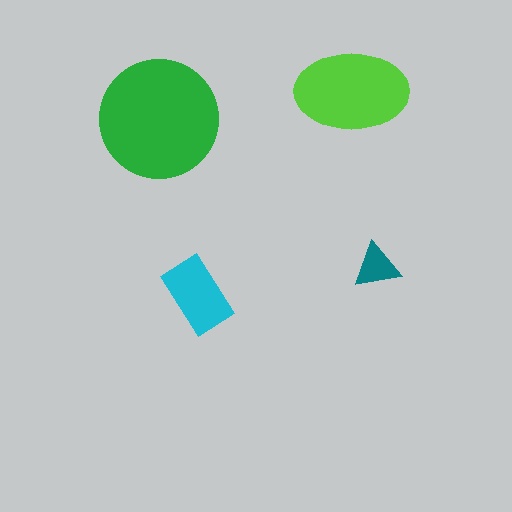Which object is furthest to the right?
The teal triangle is rightmost.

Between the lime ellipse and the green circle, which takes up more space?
The green circle.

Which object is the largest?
The green circle.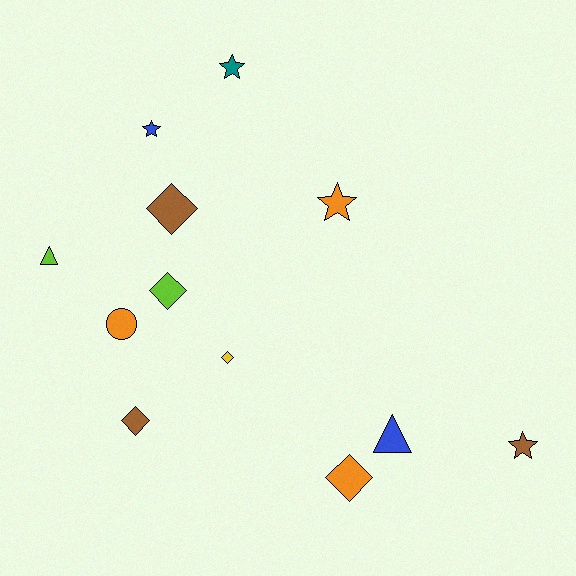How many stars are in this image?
There are 4 stars.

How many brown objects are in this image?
There are 3 brown objects.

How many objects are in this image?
There are 12 objects.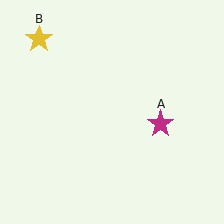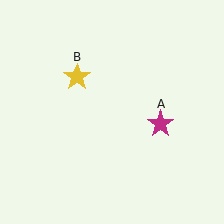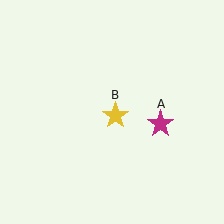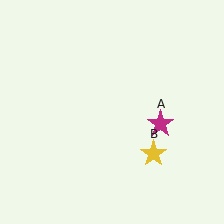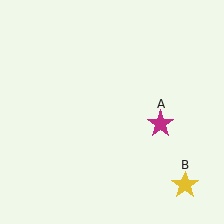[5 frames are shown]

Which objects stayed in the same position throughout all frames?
Magenta star (object A) remained stationary.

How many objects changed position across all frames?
1 object changed position: yellow star (object B).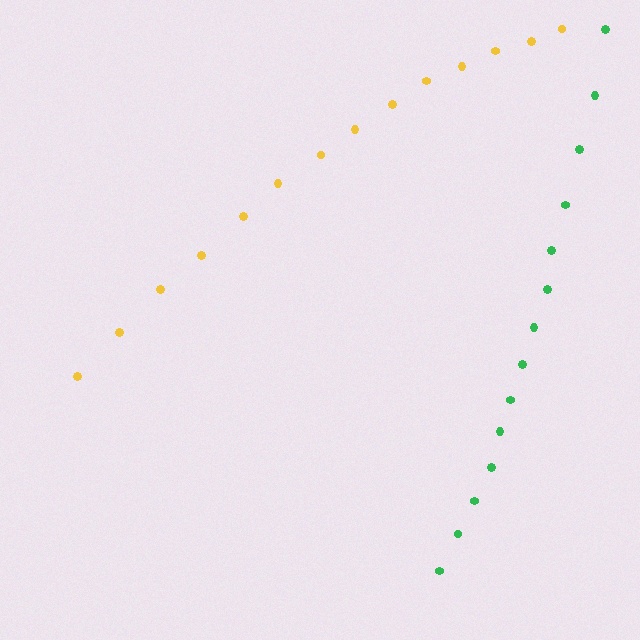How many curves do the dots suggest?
There are 2 distinct paths.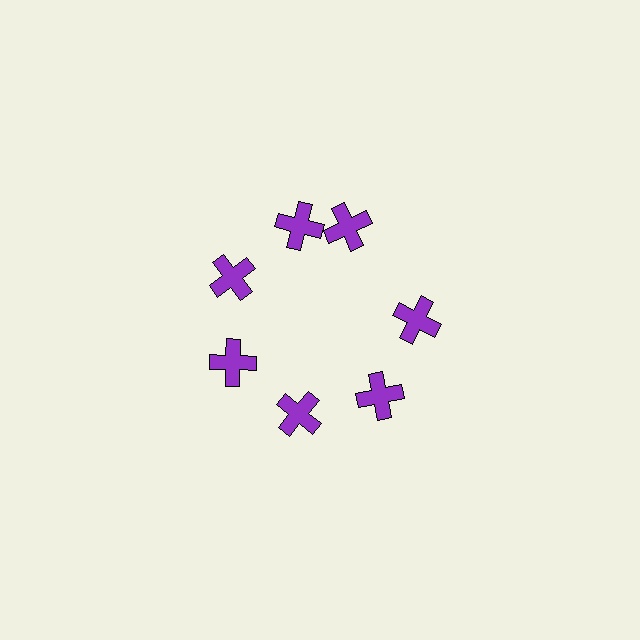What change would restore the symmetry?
The symmetry would be restored by rotating it back into even spacing with its neighbors so that all 7 crosses sit at equal angles and equal distance from the center.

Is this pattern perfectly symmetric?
No. The 7 purple crosses are arranged in a ring, but one element near the 1 o'clock position is rotated out of alignment along the ring, breaking the 7-fold rotational symmetry.